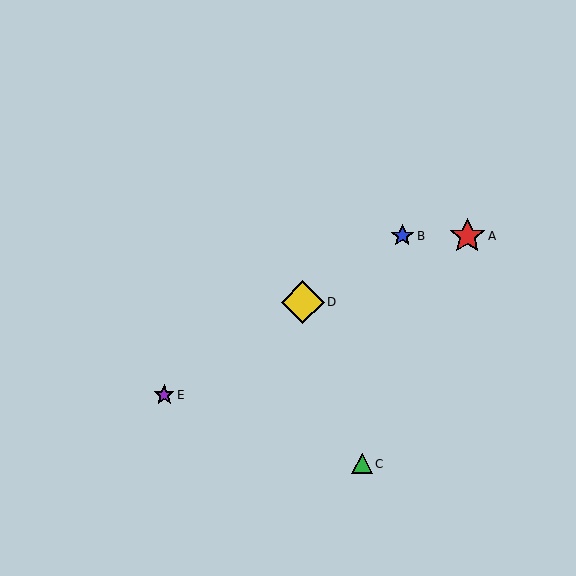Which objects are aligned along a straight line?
Objects B, D, E are aligned along a straight line.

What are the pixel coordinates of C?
Object C is at (362, 464).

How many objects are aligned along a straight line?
3 objects (B, D, E) are aligned along a straight line.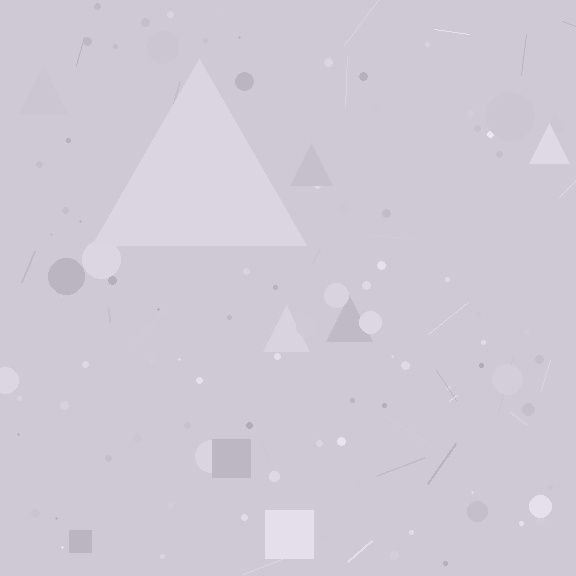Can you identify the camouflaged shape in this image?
The camouflaged shape is a triangle.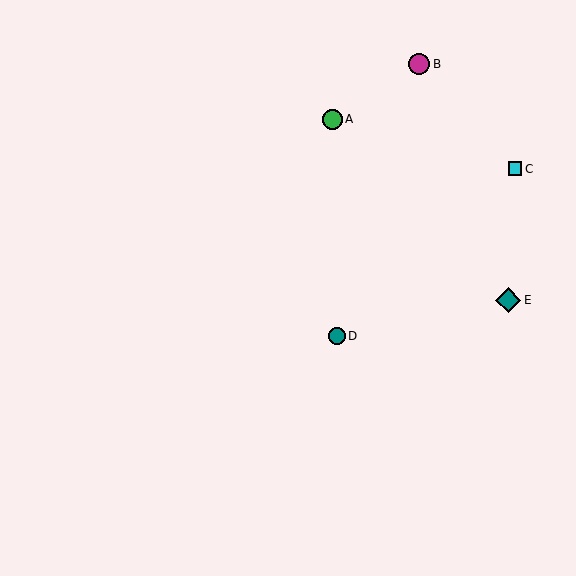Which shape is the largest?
The teal diamond (labeled E) is the largest.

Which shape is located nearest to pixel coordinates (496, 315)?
The teal diamond (labeled E) at (508, 300) is nearest to that location.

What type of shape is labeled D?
Shape D is a teal circle.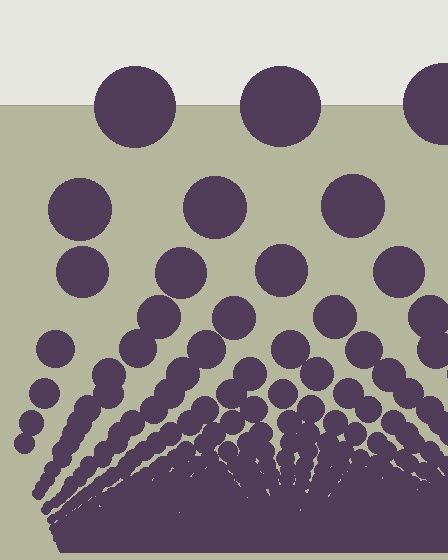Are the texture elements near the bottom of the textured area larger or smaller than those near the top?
Smaller. The gradient is inverted — elements near the bottom are smaller and denser.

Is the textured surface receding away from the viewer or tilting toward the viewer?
The surface appears to tilt toward the viewer. Texture elements get larger and sparser toward the top.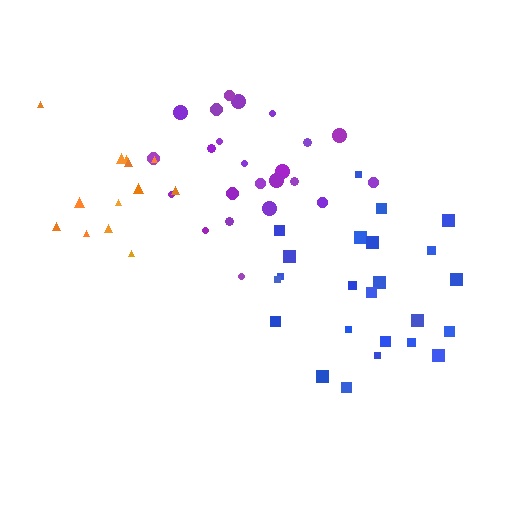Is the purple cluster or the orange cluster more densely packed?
Purple.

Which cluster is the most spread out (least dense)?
Orange.